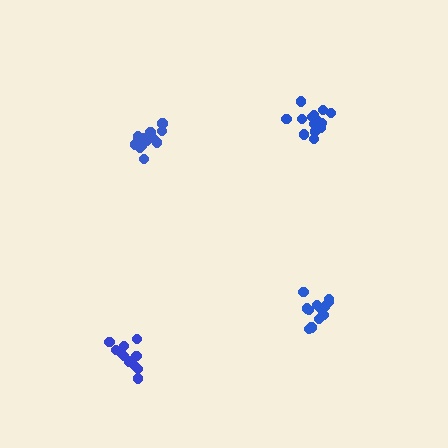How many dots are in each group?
Group 1: 14 dots, Group 2: 13 dots, Group 3: 14 dots, Group 4: 12 dots (53 total).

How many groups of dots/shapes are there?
There are 4 groups.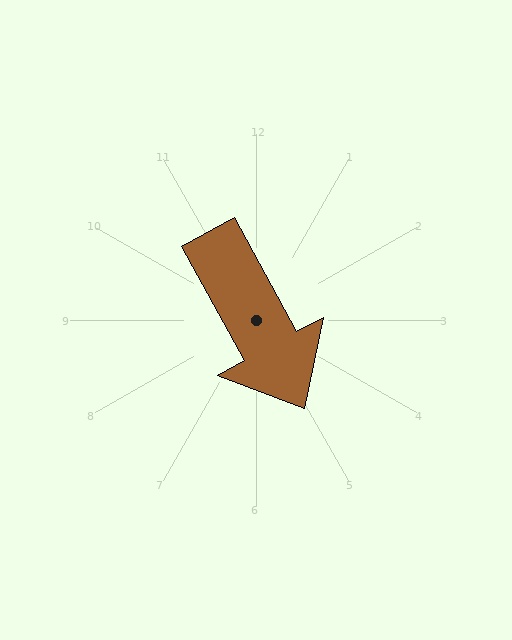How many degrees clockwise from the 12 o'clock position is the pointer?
Approximately 151 degrees.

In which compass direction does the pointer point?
Southeast.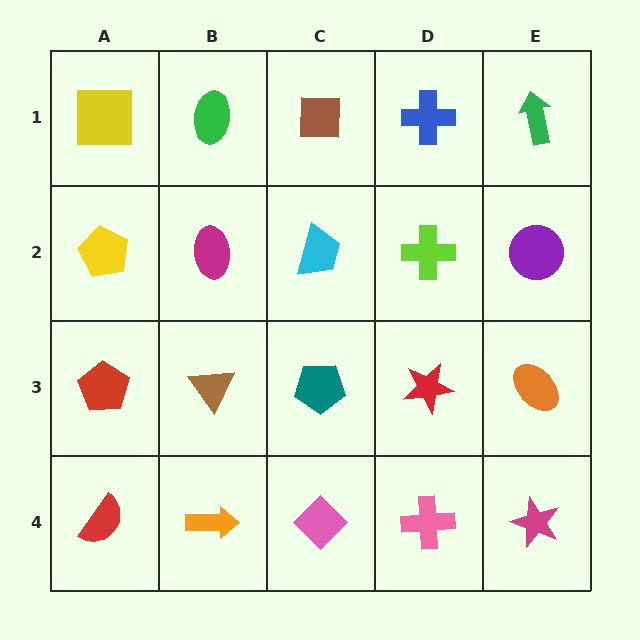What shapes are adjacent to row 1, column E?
A purple circle (row 2, column E), a blue cross (row 1, column D).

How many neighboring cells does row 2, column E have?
3.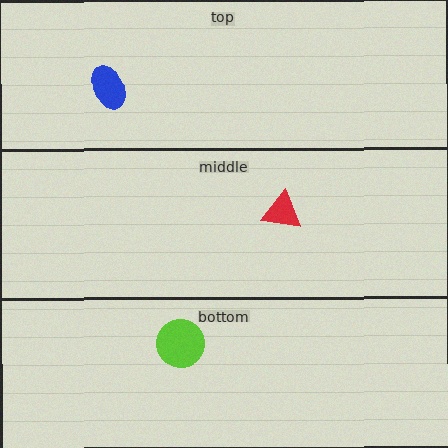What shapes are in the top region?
The blue ellipse.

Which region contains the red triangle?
The middle region.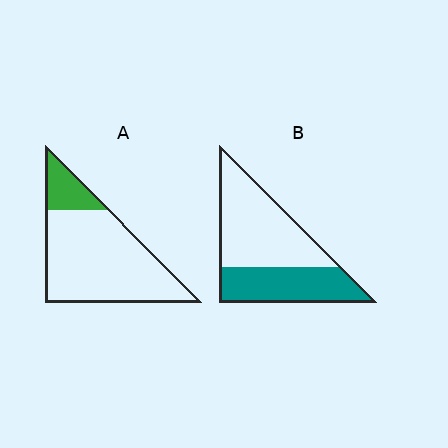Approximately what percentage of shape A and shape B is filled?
A is approximately 15% and B is approximately 40%.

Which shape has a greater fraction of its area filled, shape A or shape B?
Shape B.